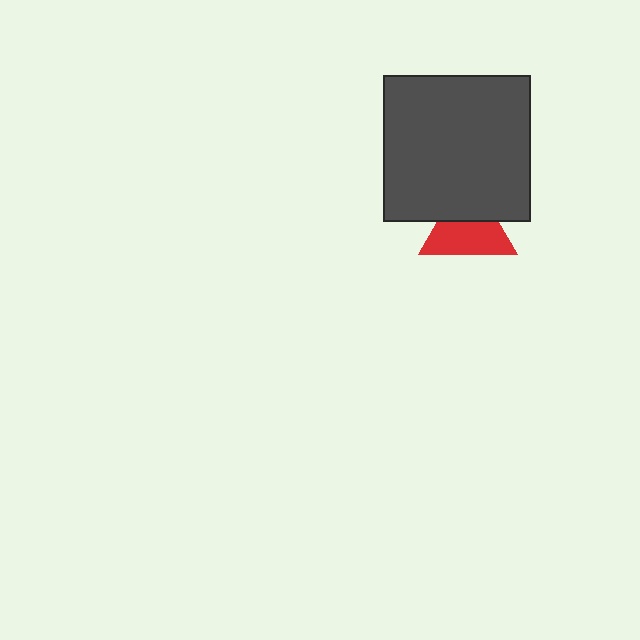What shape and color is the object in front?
The object in front is a dark gray square.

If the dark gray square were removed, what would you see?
You would see the complete red triangle.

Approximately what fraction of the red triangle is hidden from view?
Roughly 37% of the red triangle is hidden behind the dark gray square.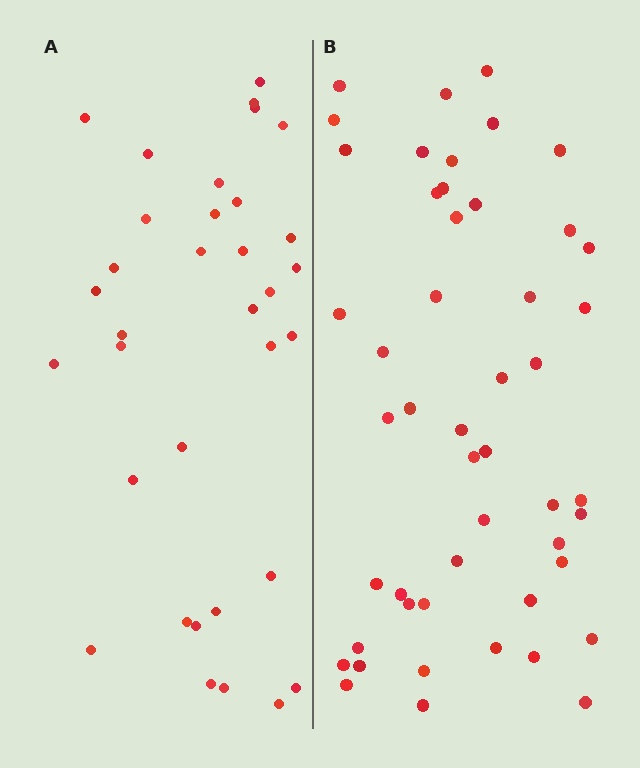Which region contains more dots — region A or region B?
Region B (the right region) has more dots.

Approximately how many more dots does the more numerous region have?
Region B has approximately 15 more dots than region A.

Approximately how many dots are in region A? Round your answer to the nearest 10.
About 30 dots. (The exact count is 34, which rounds to 30.)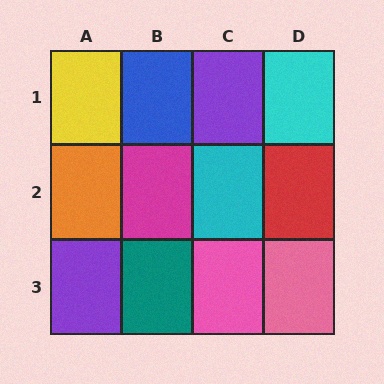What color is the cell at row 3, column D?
Pink.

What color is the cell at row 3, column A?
Purple.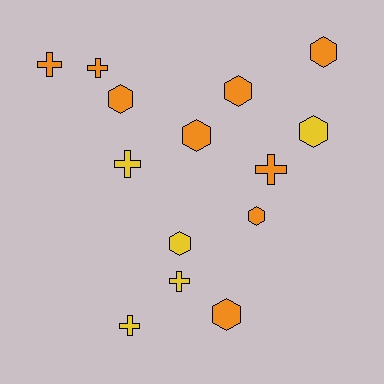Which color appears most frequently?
Orange, with 9 objects.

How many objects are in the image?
There are 14 objects.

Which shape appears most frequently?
Hexagon, with 8 objects.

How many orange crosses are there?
There are 3 orange crosses.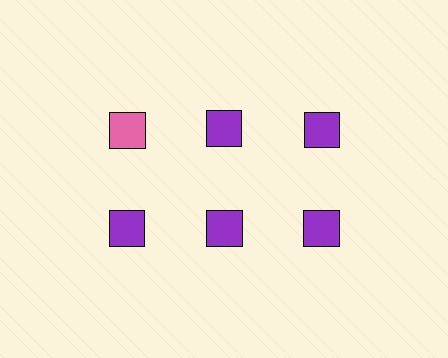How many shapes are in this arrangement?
There are 6 shapes arranged in a grid pattern.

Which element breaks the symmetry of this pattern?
The pink square in the top row, leftmost column breaks the symmetry. All other shapes are purple squares.